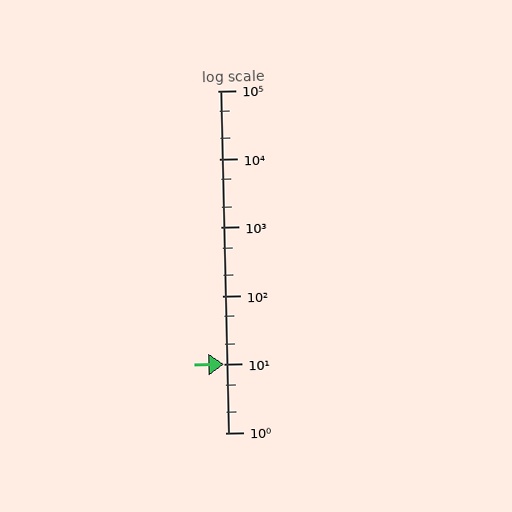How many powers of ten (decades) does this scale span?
The scale spans 5 decades, from 1 to 100000.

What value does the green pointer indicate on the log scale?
The pointer indicates approximately 10.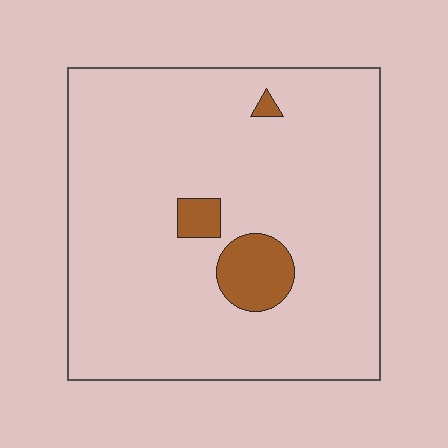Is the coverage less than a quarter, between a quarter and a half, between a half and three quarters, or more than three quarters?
Less than a quarter.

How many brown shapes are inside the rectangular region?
3.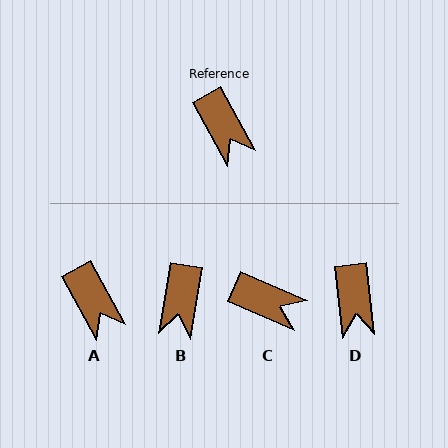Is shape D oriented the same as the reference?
No, it is off by about 23 degrees.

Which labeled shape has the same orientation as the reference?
A.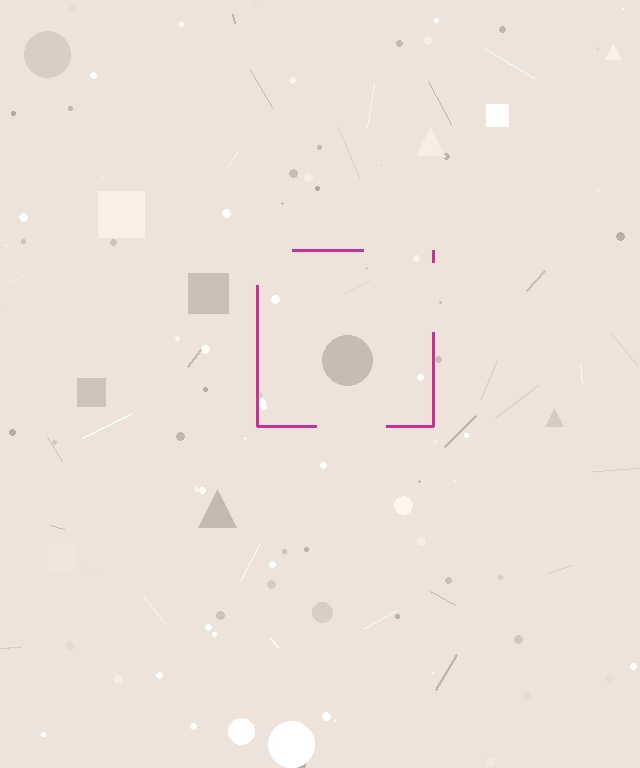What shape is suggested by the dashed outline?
The dashed outline suggests a square.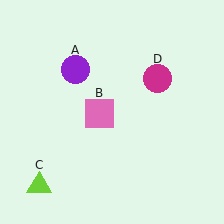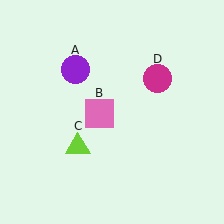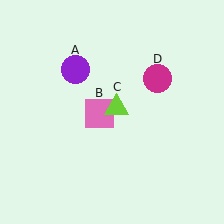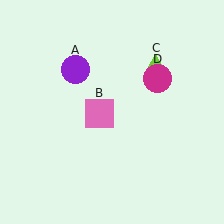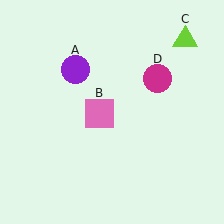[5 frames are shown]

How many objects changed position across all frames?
1 object changed position: lime triangle (object C).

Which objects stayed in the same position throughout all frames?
Purple circle (object A) and pink square (object B) and magenta circle (object D) remained stationary.